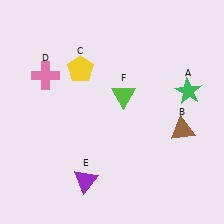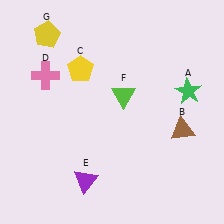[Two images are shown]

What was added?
A yellow pentagon (G) was added in Image 2.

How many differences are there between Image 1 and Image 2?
There is 1 difference between the two images.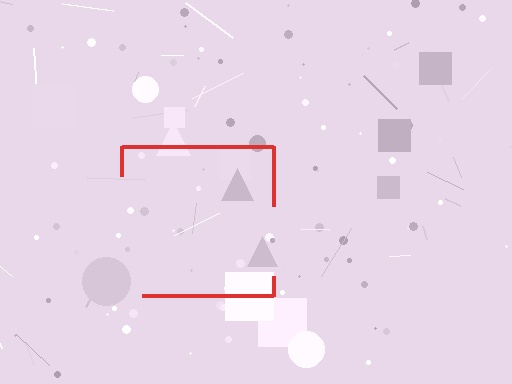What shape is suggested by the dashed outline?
The dashed outline suggests a square.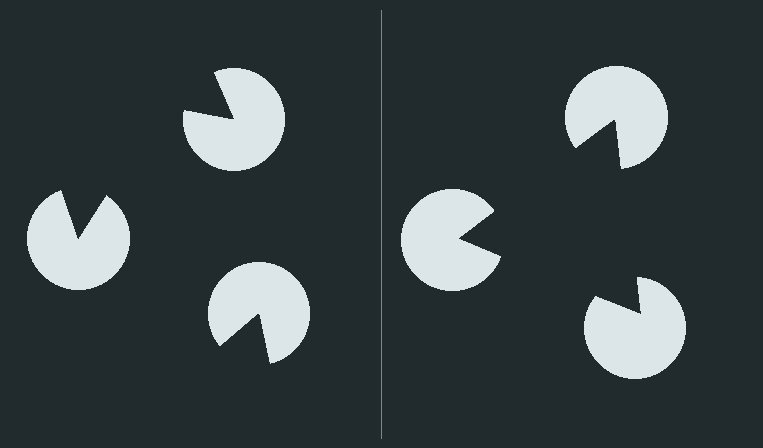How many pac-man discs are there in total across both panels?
6 — 3 on each side.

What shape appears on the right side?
An illusory triangle.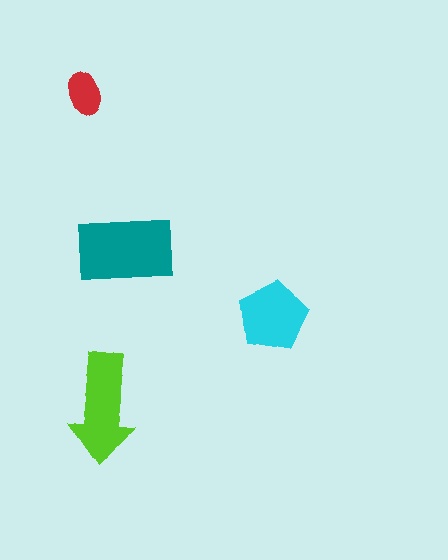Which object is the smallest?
The red ellipse.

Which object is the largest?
The teal rectangle.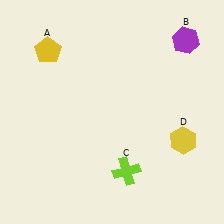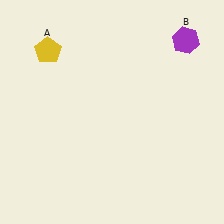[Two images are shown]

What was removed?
The lime cross (C), the yellow hexagon (D) were removed in Image 2.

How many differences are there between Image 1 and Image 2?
There are 2 differences between the two images.